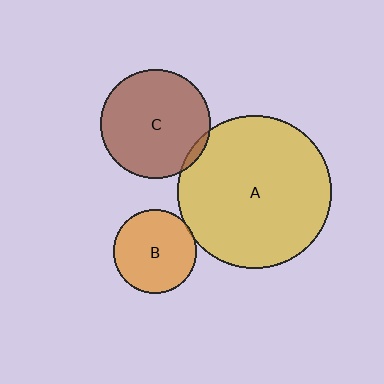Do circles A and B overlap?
Yes.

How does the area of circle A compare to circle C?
Approximately 2.0 times.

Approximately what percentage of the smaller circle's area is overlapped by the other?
Approximately 5%.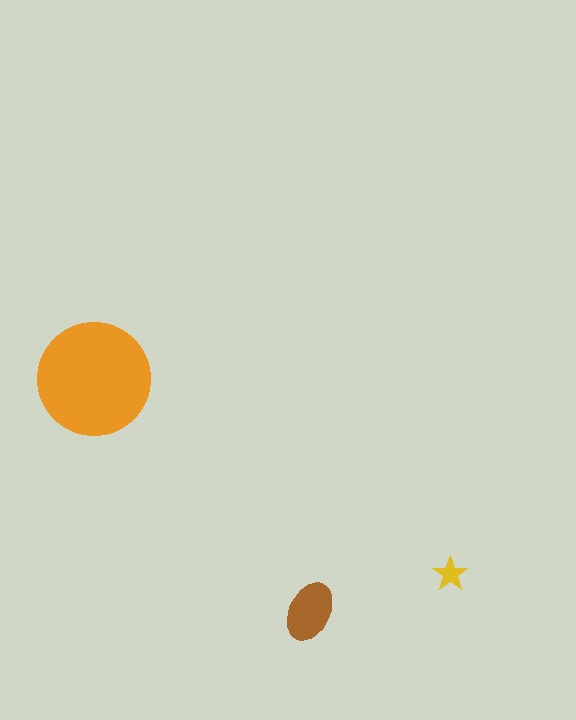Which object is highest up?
The orange circle is topmost.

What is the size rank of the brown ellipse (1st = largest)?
2nd.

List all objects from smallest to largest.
The yellow star, the brown ellipse, the orange circle.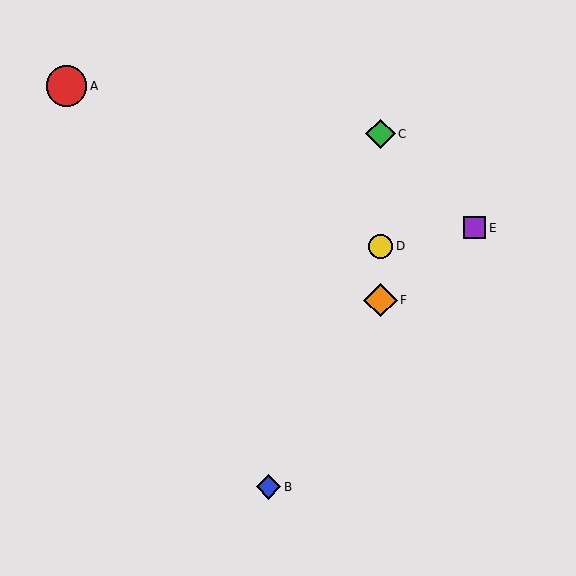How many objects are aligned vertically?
3 objects (C, D, F) are aligned vertically.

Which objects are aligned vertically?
Objects C, D, F are aligned vertically.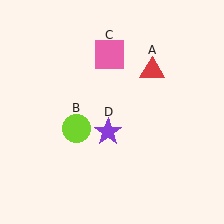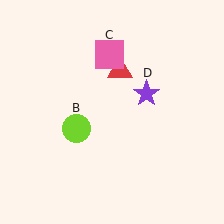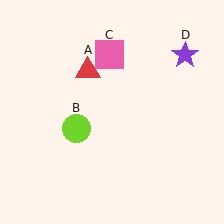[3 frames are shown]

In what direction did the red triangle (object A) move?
The red triangle (object A) moved left.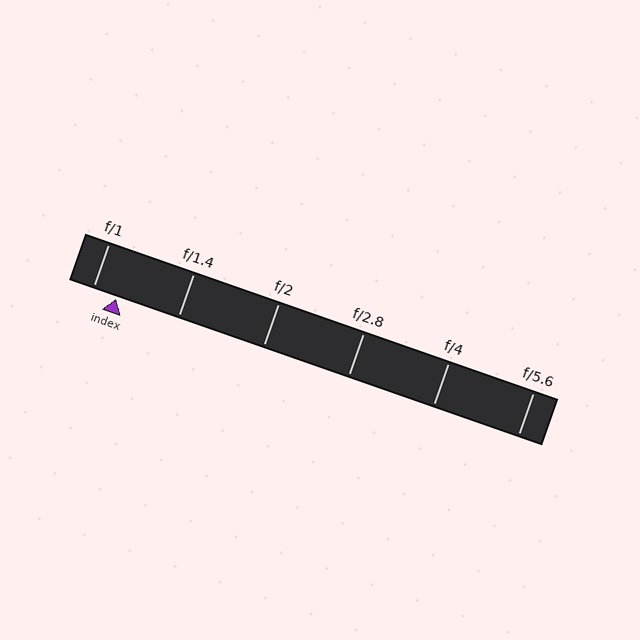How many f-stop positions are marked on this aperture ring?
There are 6 f-stop positions marked.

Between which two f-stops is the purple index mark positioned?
The index mark is between f/1 and f/1.4.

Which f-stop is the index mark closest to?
The index mark is closest to f/1.